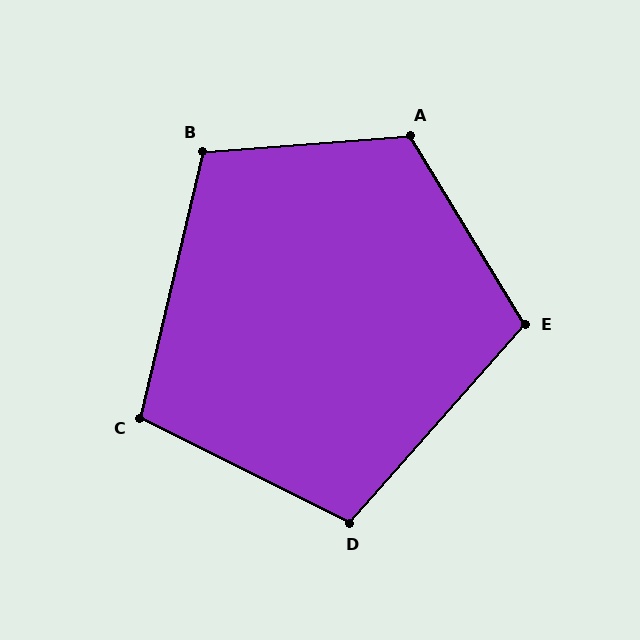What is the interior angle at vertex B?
Approximately 108 degrees (obtuse).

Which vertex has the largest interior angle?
A, at approximately 117 degrees.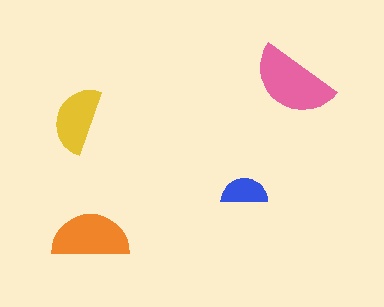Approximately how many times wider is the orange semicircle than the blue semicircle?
About 1.5 times wider.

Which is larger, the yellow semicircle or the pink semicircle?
The pink one.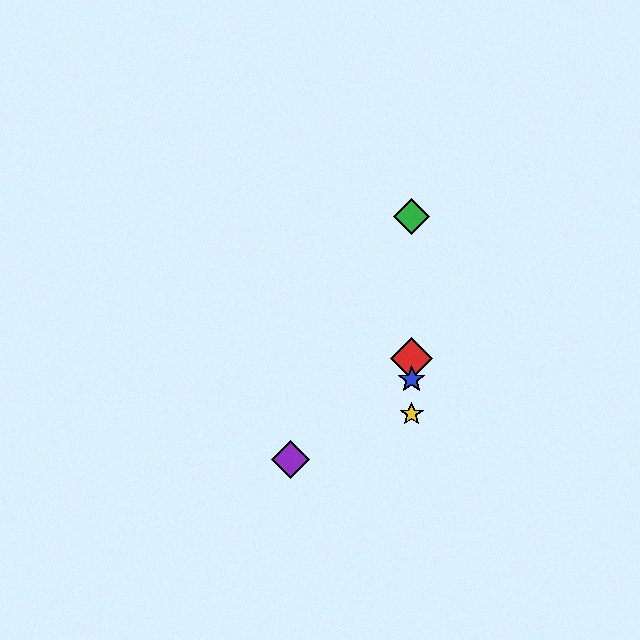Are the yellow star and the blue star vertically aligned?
Yes, both are at x≈412.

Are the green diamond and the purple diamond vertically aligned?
No, the green diamond is at x≈412 and the purple diamond is at x≈290.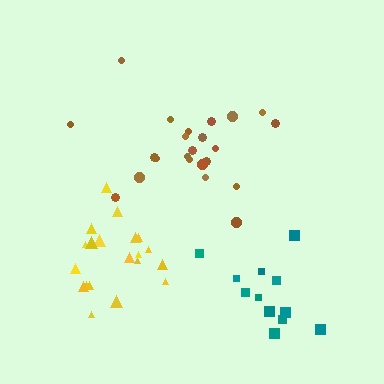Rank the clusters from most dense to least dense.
yellow, brown, teal.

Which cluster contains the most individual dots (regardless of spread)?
Brown (23).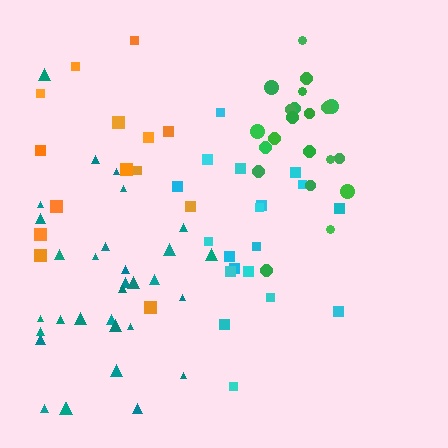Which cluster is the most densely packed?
Green.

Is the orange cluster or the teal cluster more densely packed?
Teal.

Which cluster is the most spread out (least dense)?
Orange.